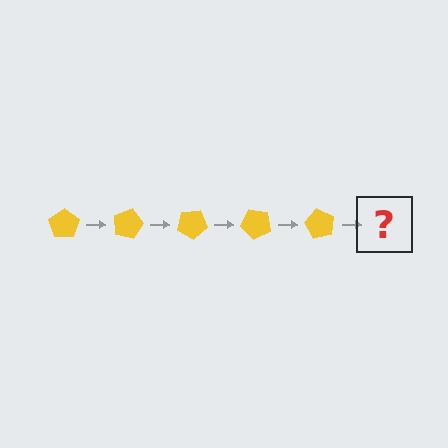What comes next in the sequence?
The next element should be a yellow pentagon rotated 75 degrees.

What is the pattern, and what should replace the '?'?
The pattern is that the pentagon rotates 15 degrees each step. The '?' should be a yellow pentagon rotated 75 degrees.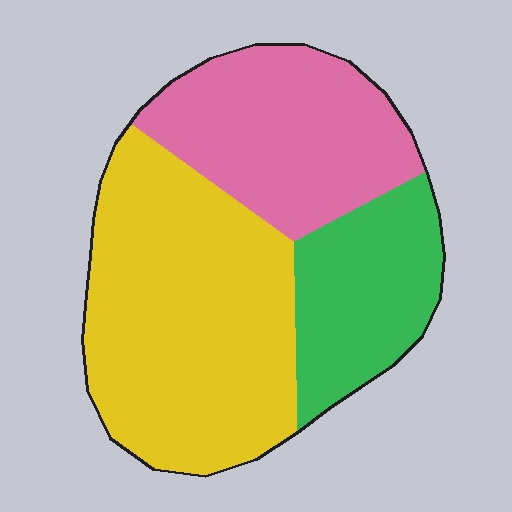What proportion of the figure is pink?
Pink covers roughly 30% of the figure.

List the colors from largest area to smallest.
From largest to smallest: yellow, pink, green.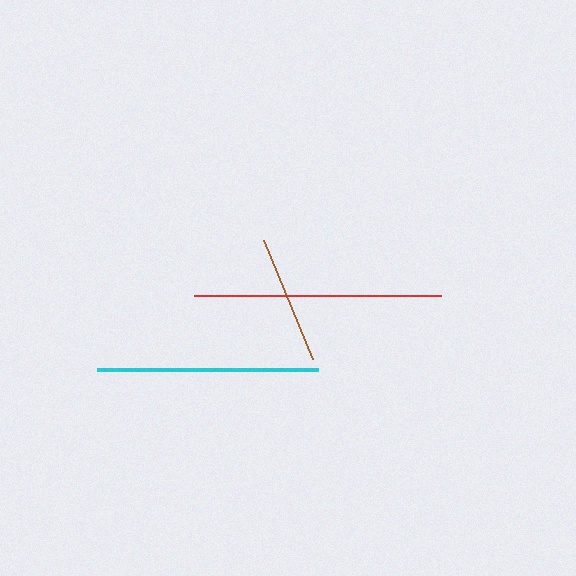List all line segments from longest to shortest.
From longest to shortest: red, cyan, brown.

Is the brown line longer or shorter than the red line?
The red line is longer than the brown line.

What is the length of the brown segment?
The brown segment is approximately 129 pixels long.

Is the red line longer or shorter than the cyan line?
The red line is longer than the cyan line.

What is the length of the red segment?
The red segment is approximately 247 pixels long.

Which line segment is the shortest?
The brown line is the shortest at approximately 129 pixels.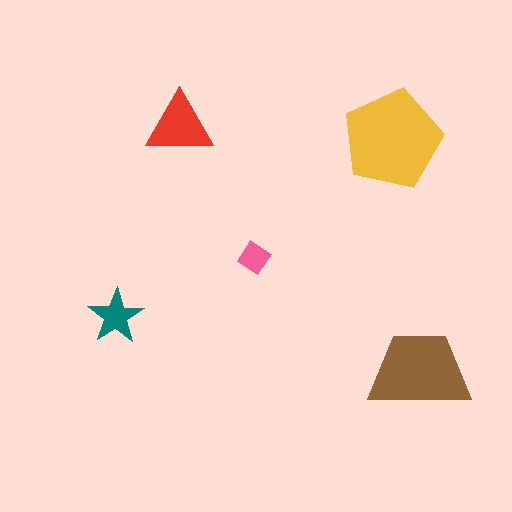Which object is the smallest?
The pink diamond.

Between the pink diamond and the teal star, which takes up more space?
The teal star.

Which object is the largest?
The yellow pentagon.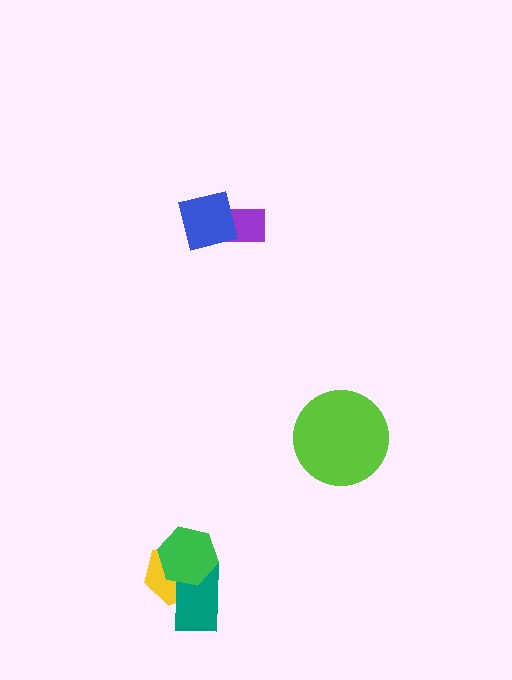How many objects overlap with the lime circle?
0 objects overlap with the lime circle.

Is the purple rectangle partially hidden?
Yes, it is partially covered by another shape.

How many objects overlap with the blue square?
1 object overlaps with the blue square.